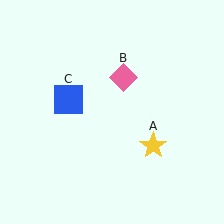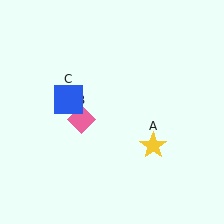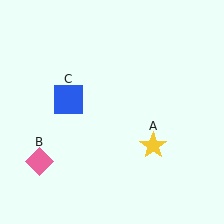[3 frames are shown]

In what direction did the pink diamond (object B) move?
The pink diamond (object B) moved down and to the left.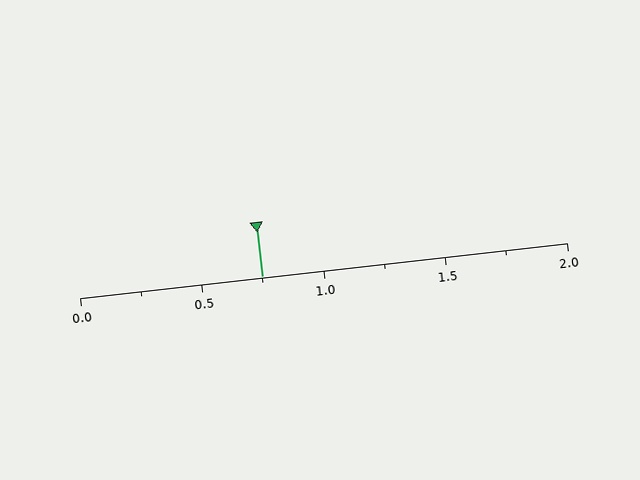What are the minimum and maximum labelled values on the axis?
The axis runs from 0.0 to 2.0.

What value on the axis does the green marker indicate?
The marker indicates approximately 0.75.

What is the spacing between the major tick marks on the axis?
The major ticks are spaced 0.5 apart.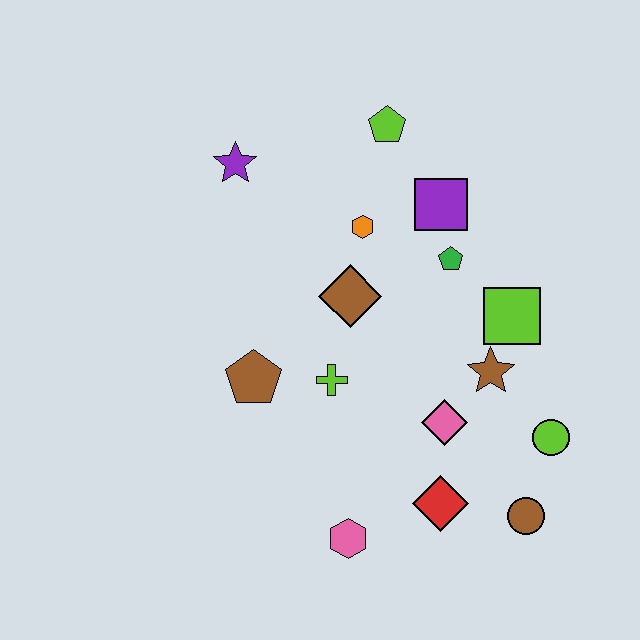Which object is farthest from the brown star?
The purple star is farthest from the brown star.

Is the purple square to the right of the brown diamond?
Yes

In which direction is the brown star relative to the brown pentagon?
The brown star is to the right of the brown pentagon.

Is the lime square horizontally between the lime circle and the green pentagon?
Yes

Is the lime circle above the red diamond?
Yes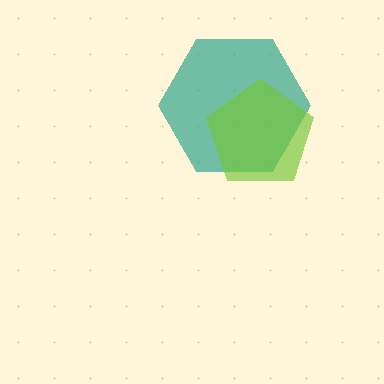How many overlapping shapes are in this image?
There are 2 overlapping shapes in the image.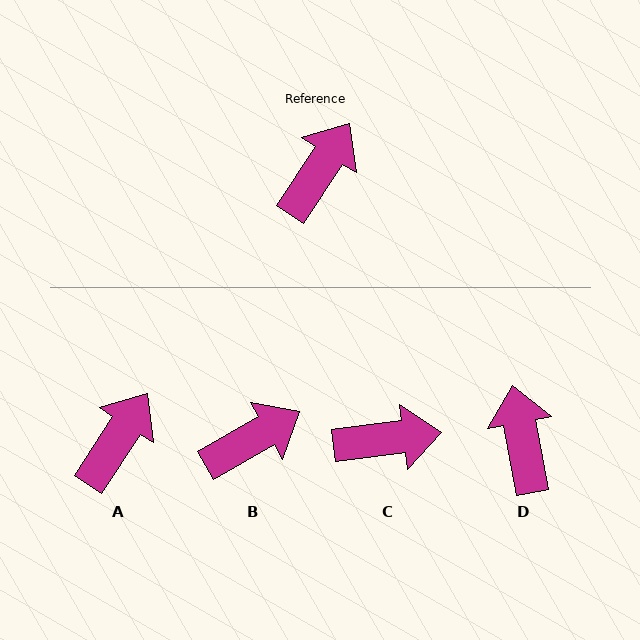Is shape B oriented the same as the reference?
No, it is off by about 27 degrees.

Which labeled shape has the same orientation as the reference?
A.